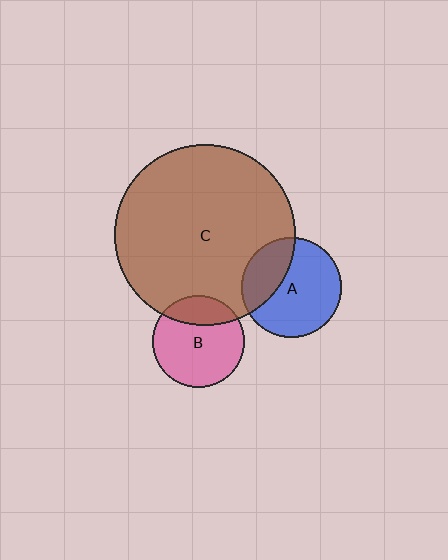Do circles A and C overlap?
Yes.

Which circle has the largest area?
Circle C (brown).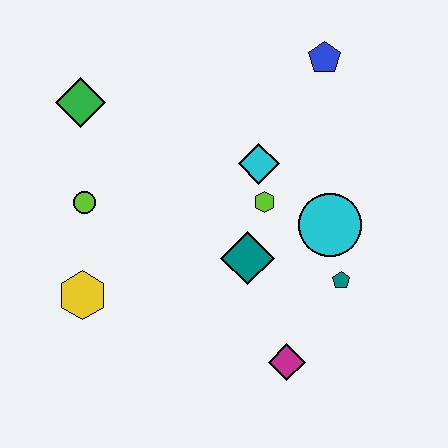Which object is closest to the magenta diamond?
The teal pentagon is closest to the magenta diamond.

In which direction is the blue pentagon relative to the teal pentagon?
The blue pentagon is above the teal pentagon.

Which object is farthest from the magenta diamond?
The green diamond is farthest from the magenta diamond.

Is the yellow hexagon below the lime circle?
Yes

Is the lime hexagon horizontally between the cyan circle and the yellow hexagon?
Yes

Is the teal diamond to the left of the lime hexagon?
Yes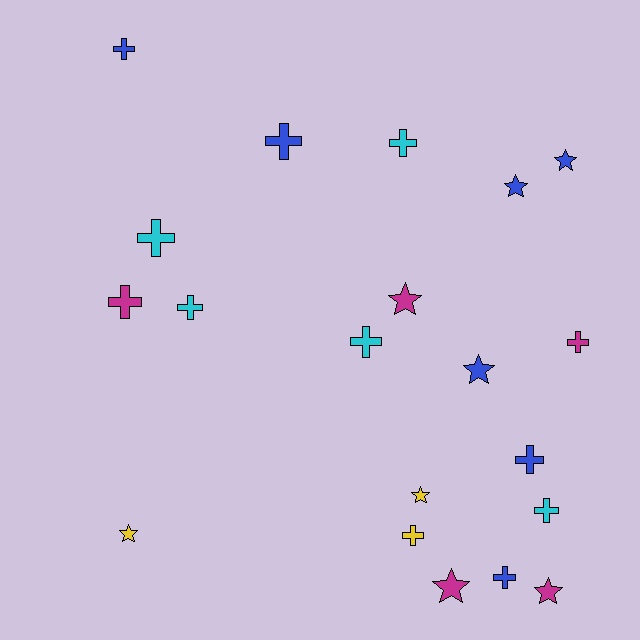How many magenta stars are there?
There are 3 magenta stars.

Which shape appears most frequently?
Cross, with 12 objects.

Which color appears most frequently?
Blue, with 7 objects.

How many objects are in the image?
There are 20 objects.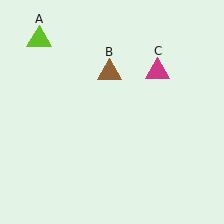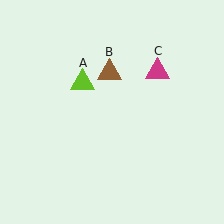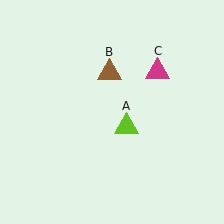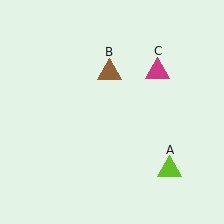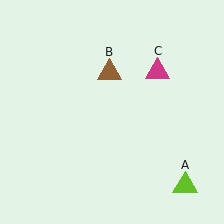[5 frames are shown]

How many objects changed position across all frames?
1 object changed position: lime triangle (object A).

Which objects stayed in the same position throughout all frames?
Brown triangle (object B) and magenta triangle (object C) remained stationary.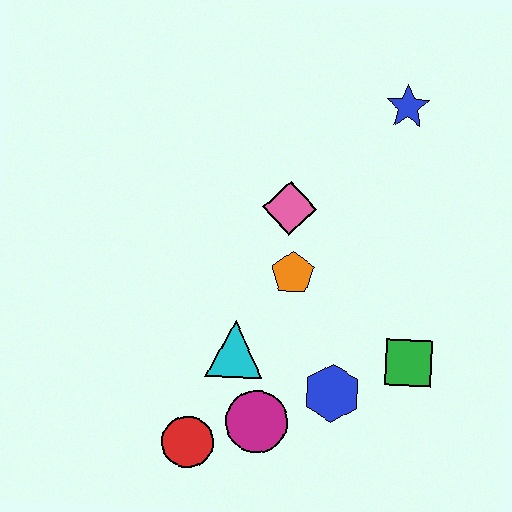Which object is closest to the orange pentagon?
The pink diamond is closest to the orange pentagon.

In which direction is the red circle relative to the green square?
The red circle is to the left of the green square.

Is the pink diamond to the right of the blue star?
No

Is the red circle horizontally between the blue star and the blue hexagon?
No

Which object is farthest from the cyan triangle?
The blue star is farthest from the cyan triangle.